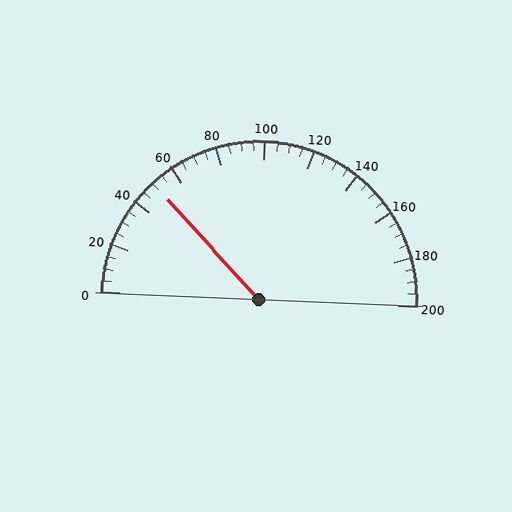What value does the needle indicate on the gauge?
The needle indicates approximately 50.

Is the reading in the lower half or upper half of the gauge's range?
The reading is in the lower half of the range (0 to 200).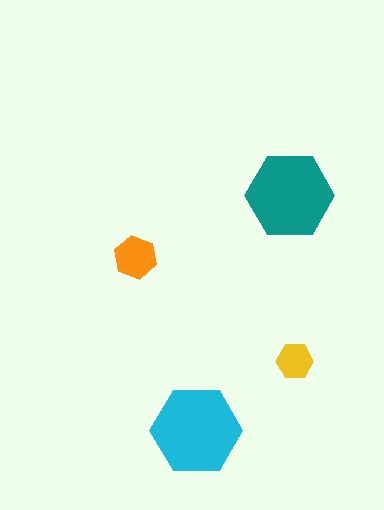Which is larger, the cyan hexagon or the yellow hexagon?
The cyan one.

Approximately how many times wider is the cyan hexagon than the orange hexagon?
About 2 times wider.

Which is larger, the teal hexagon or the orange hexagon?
The teal one.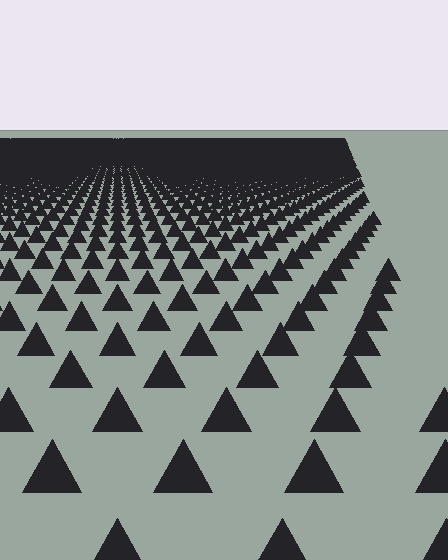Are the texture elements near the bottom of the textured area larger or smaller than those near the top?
Larger. Near the bottom, elements are closer to the viewer and appear at a bigger on-screen size.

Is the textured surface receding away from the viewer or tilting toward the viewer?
The surface is receding away from the viewer. Texture elements get smaller and denser toward the top.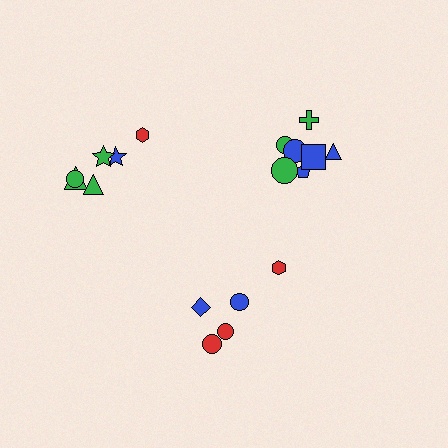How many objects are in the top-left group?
There are 6 objects.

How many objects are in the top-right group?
There are 8 objects.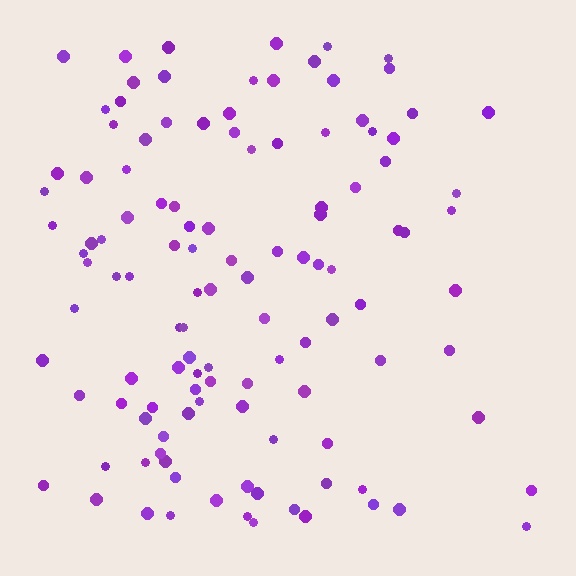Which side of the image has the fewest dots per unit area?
The right.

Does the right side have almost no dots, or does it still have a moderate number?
Still a moderate number, just noticeably fewer than the left.